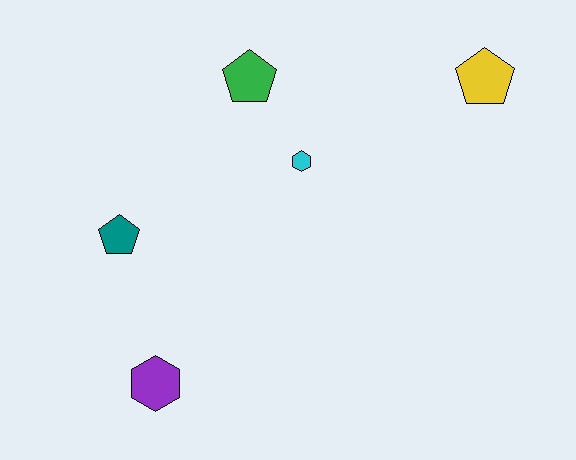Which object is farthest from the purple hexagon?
The yellow pentagon is farthest from the purple hexagon.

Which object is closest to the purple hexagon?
The teal pentagon is closest to the purple hexagon.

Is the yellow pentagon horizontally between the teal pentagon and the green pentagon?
No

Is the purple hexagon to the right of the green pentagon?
No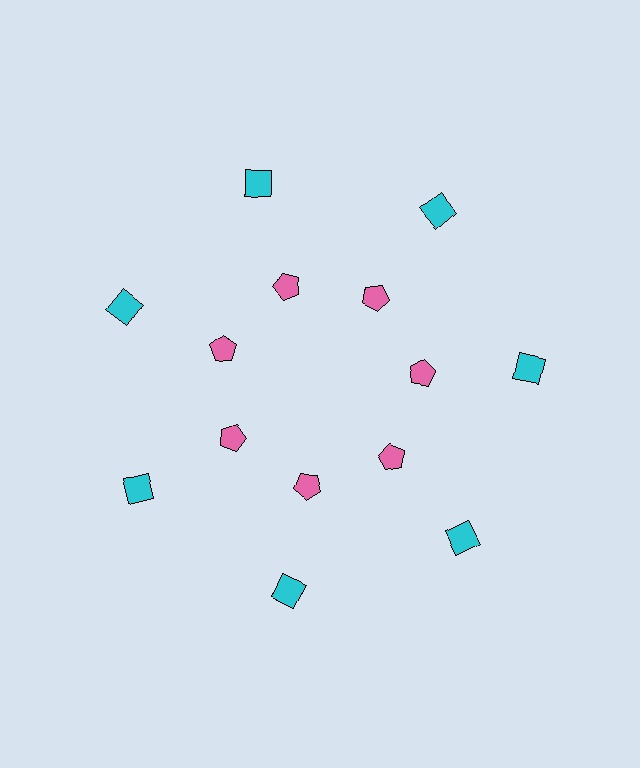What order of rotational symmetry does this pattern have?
This pattern has 7-fold rotational symmetry.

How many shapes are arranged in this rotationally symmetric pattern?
There are 14 shapes, arranged in 7 groups of 2.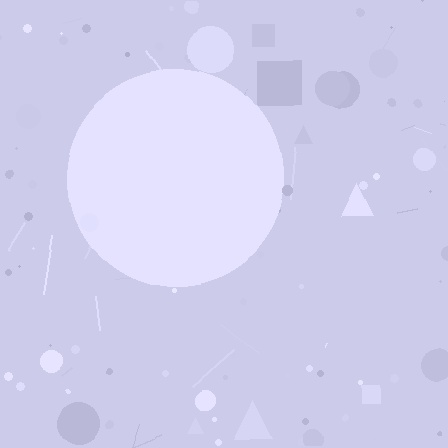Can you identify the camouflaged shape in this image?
The camouflaged shape is a circle.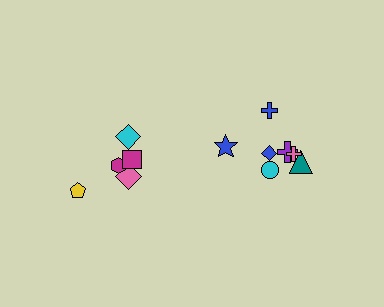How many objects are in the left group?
There are 5 objects.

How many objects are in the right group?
There are 7 objects.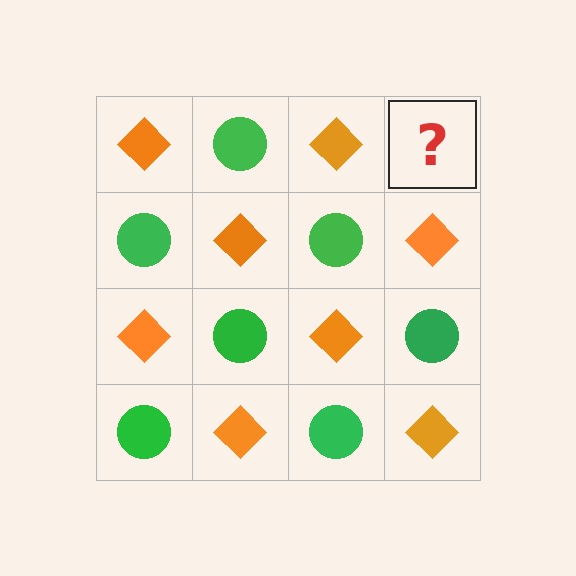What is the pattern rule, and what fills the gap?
The rule is that it alternates orange diamond and green circle in a checkerboard pattern. The gap should be filled with a green circle.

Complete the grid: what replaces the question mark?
The question mark should be replaced with a green circle.